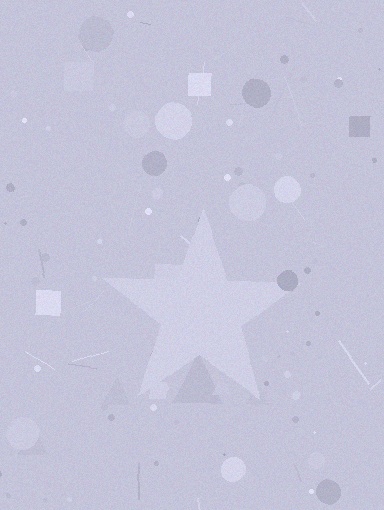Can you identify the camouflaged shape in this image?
The camouflaged shape is a star.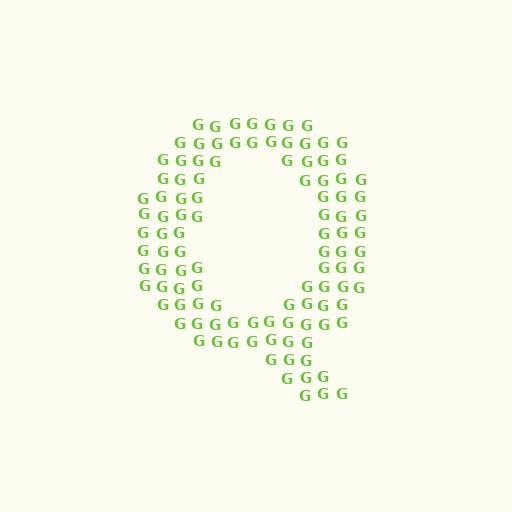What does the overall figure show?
The overall figure shows the letter Q.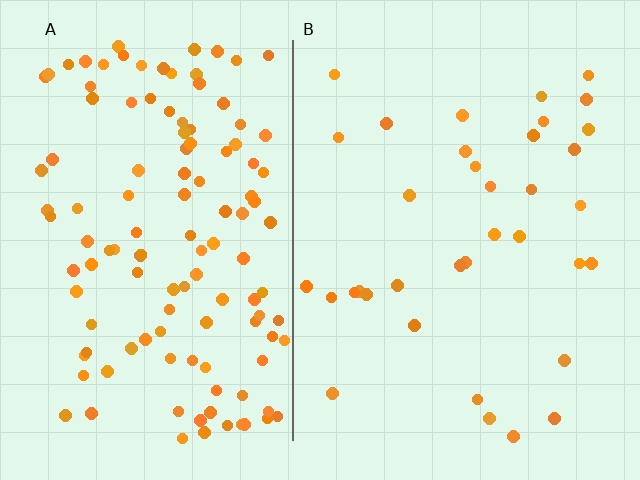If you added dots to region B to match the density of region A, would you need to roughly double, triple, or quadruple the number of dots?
Approximately triple.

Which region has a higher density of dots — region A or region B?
A (the left).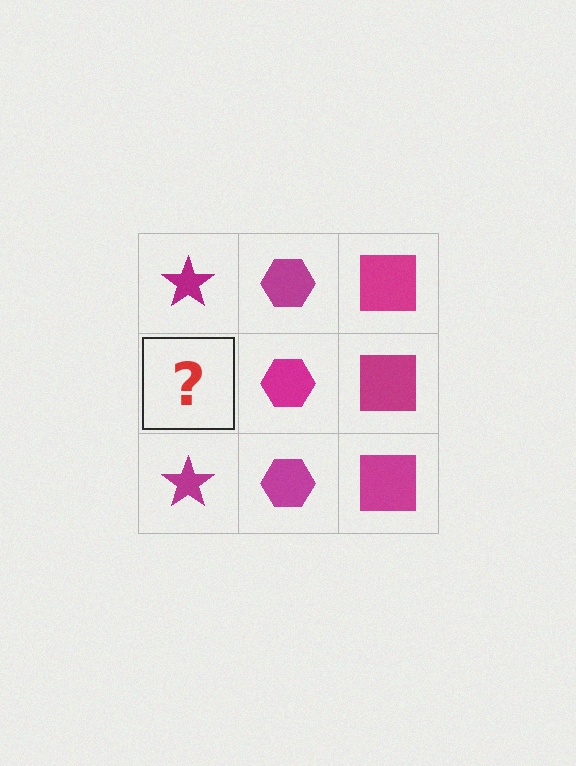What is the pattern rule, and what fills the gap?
The rule is that each column has a consistent shape. The gap should be filled with a magenta star.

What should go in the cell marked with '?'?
The missing cell should contain a magenta star.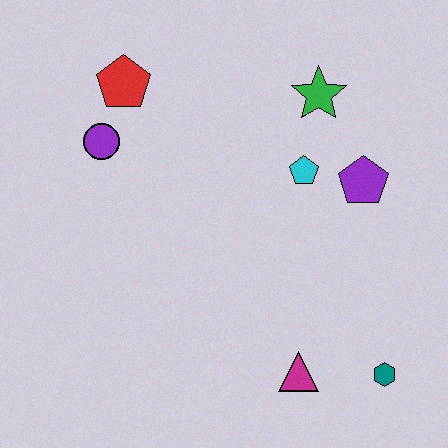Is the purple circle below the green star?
Yes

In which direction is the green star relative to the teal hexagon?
The green star is above the teal hexagon.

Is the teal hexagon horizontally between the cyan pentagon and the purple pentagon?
No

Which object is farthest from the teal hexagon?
The red pentagon is farthest from the teal hexagon.